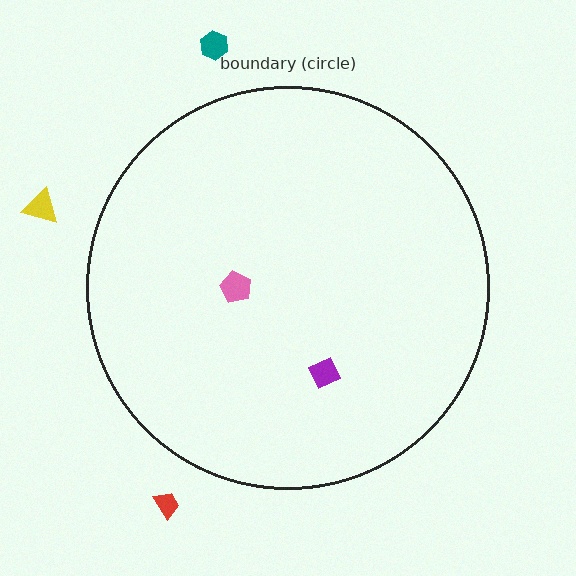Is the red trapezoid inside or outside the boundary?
Outside.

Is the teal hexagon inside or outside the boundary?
Outside.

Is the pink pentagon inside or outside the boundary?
Inside.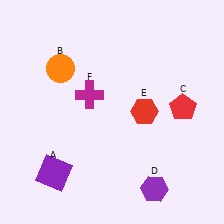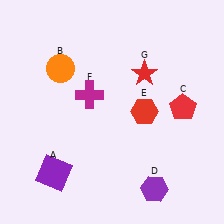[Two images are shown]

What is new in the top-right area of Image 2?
A red star (G) was added in the top-right area of Image 2.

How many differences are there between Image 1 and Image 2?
There is 1 difference between the two images.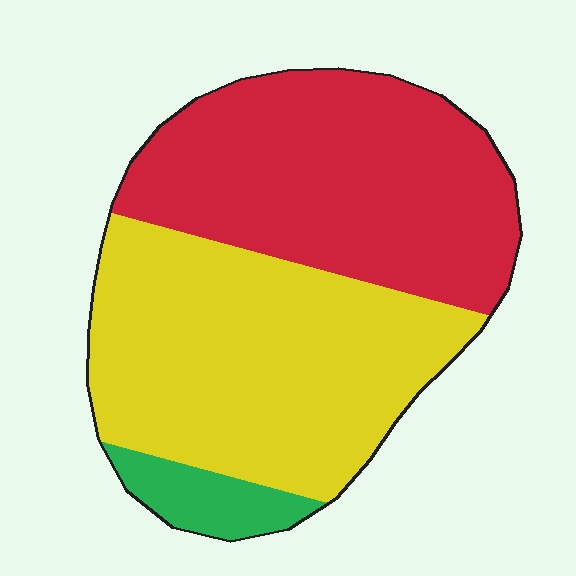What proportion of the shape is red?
Red covers 45% of the shape.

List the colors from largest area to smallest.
From largest to smallest: yellow, red, green.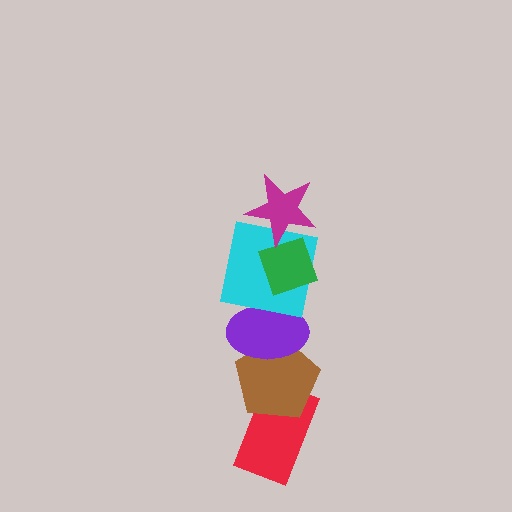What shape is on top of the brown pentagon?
The purple ellipse is on top of the brown pentagon.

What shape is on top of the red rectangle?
The brown pentagon is on top of the red rectangle.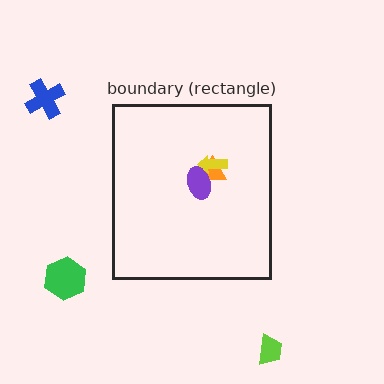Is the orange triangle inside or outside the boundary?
Inside.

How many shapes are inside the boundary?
3 inside, 3 outside.